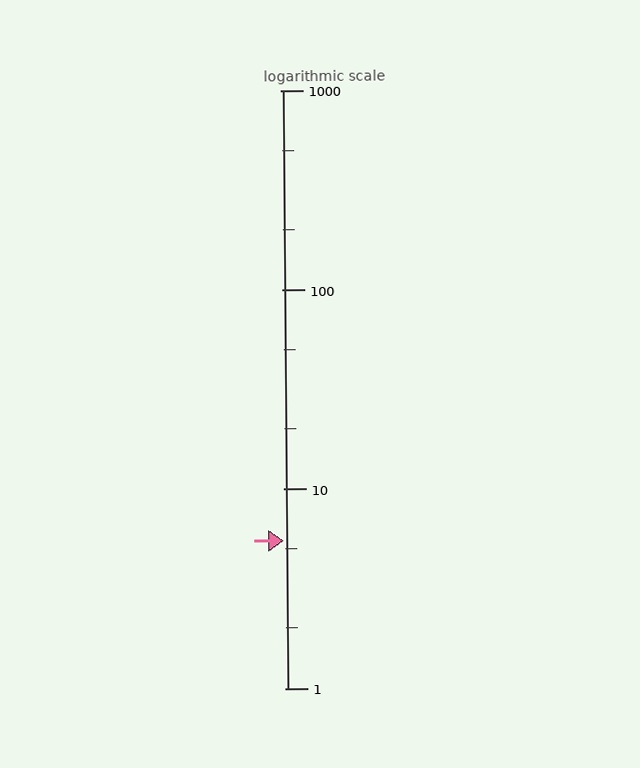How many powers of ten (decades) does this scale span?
The scale spans 3 decades, from 1 to 1000.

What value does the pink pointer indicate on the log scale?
The pointer indicates approximately 5.5.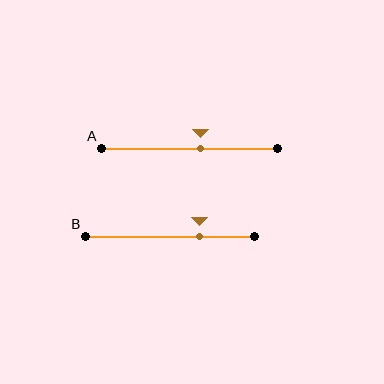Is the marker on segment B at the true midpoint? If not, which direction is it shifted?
No, the marker on segment B is shifted to the right by about 17% of the segment length.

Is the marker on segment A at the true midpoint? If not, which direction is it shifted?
No, the marker on segment A is shifted to the right by about 6% of the segment length.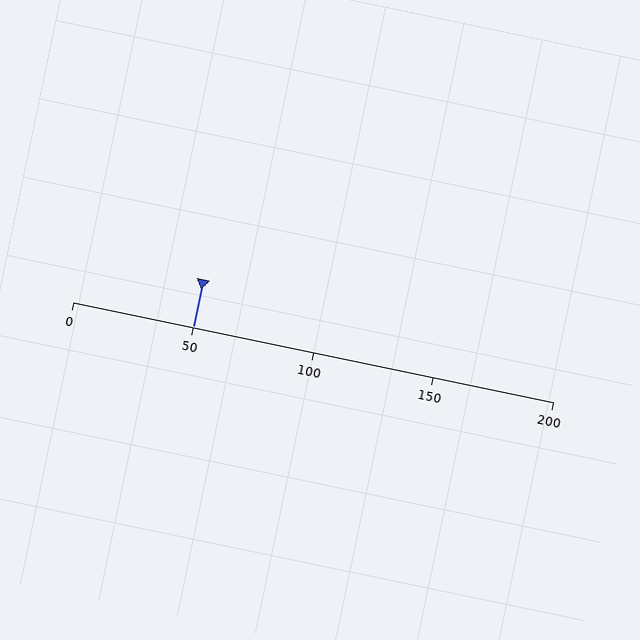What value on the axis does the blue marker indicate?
The marker indicates approximately 50.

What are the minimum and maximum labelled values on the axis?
The axis runs from 0 to 200.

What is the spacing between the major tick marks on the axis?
The major ticks are spaced 50 apart.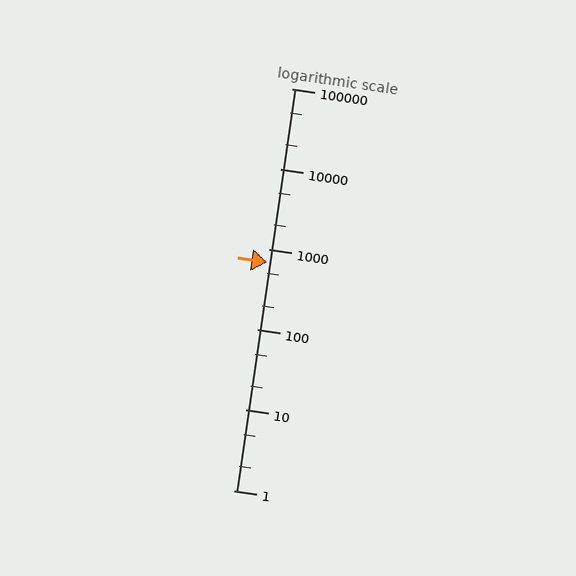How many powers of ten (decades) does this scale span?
The scale spans 5 decades, from 1 to 100000.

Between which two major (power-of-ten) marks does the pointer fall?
The pointer is between 100 and 1000.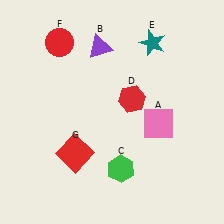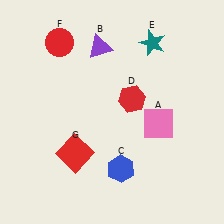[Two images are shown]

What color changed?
The hexagon (C) changed from green in Image 1 to blue in Image 2.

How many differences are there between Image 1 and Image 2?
There is 1 difference between the two images.